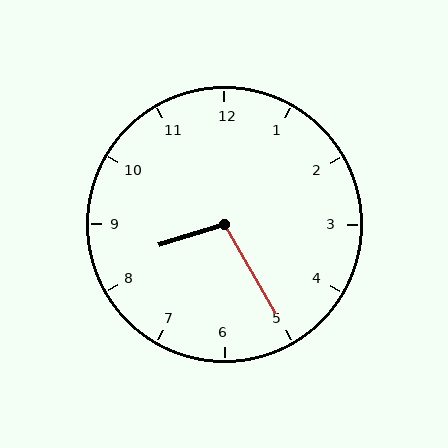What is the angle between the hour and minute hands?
Approximately 102 degrees.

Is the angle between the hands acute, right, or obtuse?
It is obtuse.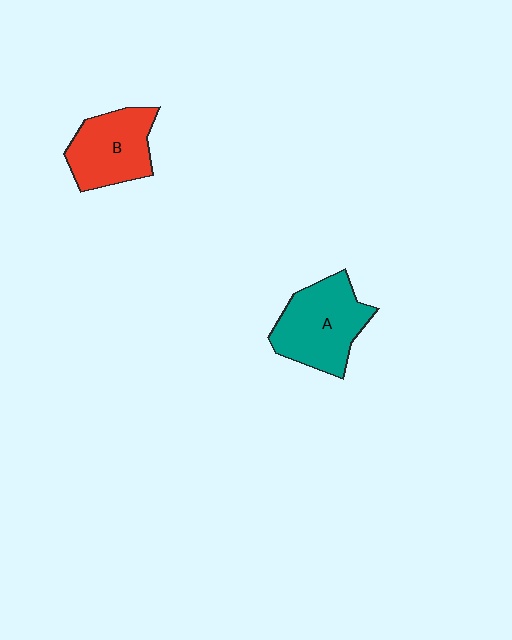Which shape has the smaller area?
Shape B (red).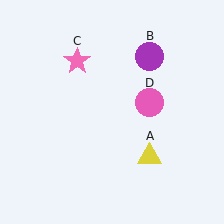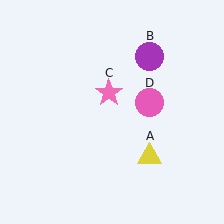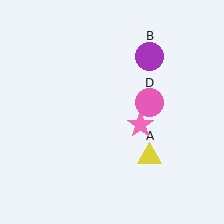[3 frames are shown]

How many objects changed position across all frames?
1 object changed position: pink star (object C).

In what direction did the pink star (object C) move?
The pink star (object C) moved down and to the right.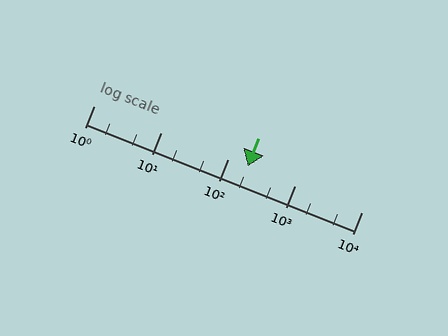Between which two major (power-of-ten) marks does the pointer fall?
The pointer is between 100 and 1000.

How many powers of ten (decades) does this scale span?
The scale spans 4 decades, from 1 to 10000.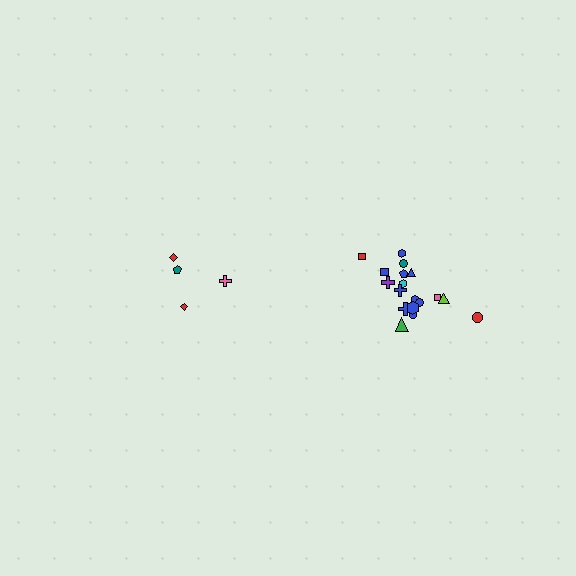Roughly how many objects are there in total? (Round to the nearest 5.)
Roughly 20 objects in total.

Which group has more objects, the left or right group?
The right group.